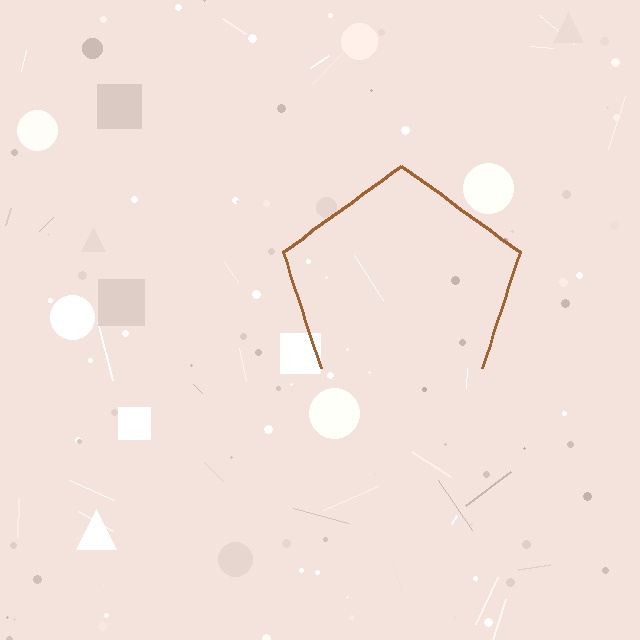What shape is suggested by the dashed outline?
The dashed outline suggests a pentagon.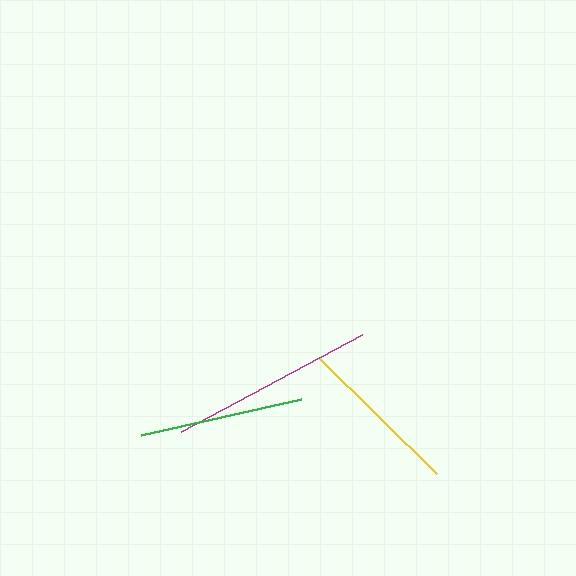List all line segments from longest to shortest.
From longest to shortest: magenta, green, yellow.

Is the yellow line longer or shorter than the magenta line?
The magenta line is longer than the yellow line.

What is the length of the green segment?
The green segment is approximately 165 pixels long.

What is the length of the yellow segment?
The yellow segment is approximately 164 pixels long.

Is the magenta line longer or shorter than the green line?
The magenta line is longer than the green line.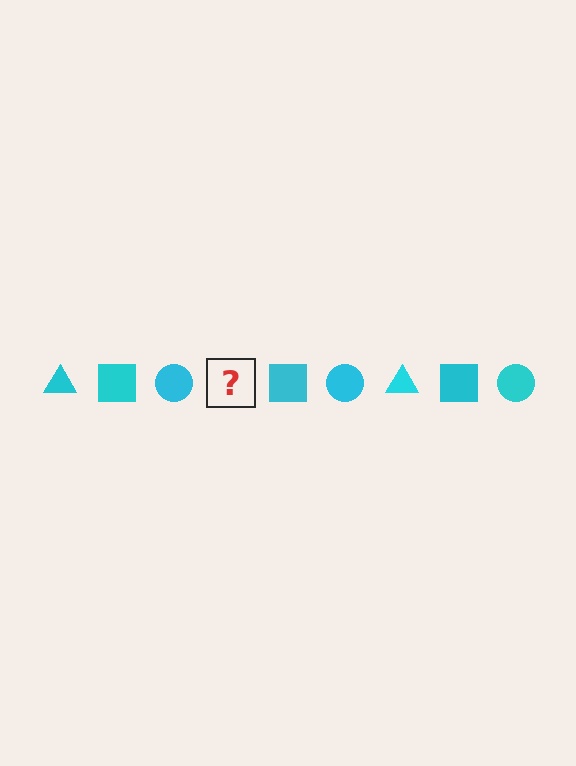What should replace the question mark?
The question mark should be replaced with a cyan triangle.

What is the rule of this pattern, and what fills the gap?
The rule is that the pattern cycles through triangle, square, circle shapes in cyan. The gap should be filled with a cyan triangle.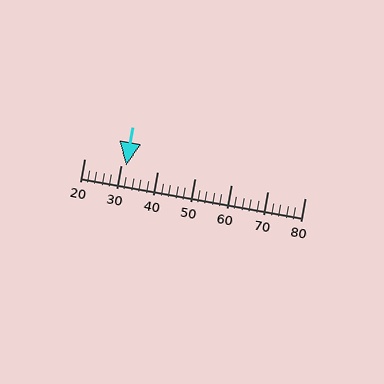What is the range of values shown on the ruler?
The ruler shows values from 20 to 80.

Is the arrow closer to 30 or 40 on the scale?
The arrow is closer to 30.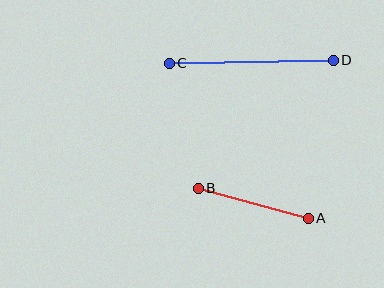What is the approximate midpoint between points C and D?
The midpoint is at approximately (251, 62) pixels.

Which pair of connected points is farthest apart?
Points C and D are farthest apart.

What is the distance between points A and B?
The distance is approximately 114 pixels.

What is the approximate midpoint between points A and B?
The midpoint is at approximately (253, 203) pixels.